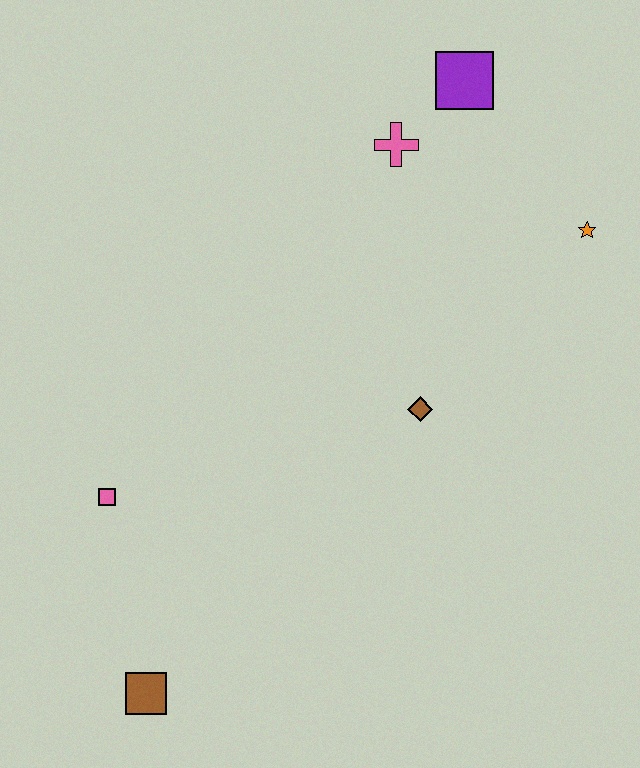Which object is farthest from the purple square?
The brown square is farthest from the purple square.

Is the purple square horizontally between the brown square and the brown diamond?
No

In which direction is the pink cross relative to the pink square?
The pink cross is above the pink square.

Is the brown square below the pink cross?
Yes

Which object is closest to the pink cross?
The purple square is closest to the pink cross.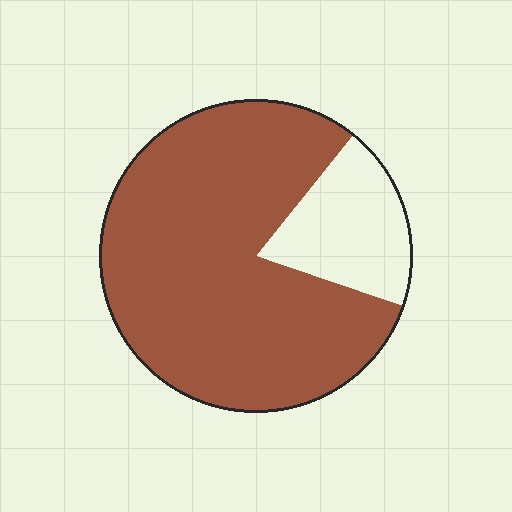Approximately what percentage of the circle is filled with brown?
Approximately 80%.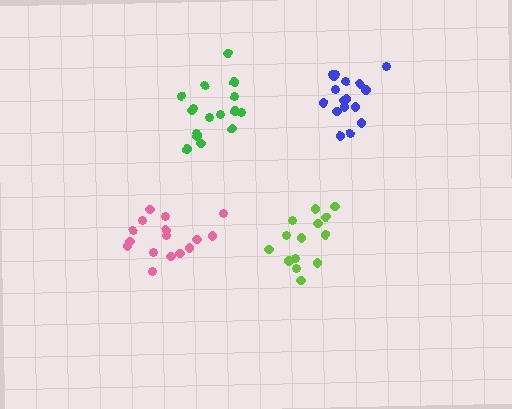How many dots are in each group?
Group 1: 14 dots, Group 2: 16 dots, Group 3: 17 dots, Group 4: 16 dots (63 total).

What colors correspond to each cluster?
The clusters are colored: lime, green, blue, pink.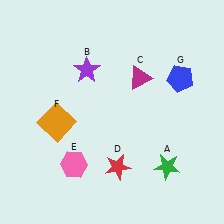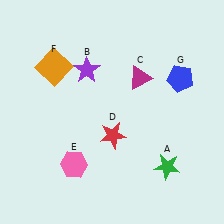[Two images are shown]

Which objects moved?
The objects that moved are: the red star (D), the orange square (F).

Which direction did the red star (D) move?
The red star (D) moved up.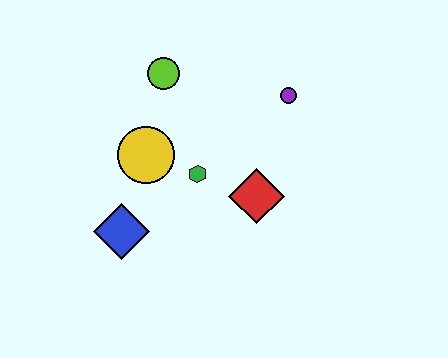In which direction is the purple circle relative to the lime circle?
The purple circle is to the right of the lime circle.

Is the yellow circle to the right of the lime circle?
No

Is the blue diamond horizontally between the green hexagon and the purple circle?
No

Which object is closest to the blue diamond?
The yellow circle is closest to the blue diamond.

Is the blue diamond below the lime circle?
Yes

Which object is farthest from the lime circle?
The blue diamond is farthest from the lime circle.